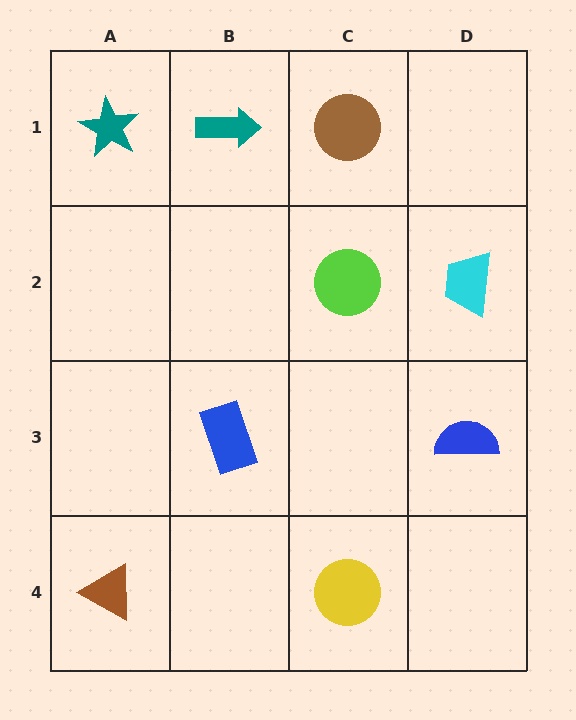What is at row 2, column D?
A cyan trapezoid.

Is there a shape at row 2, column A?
No, that cell is empty.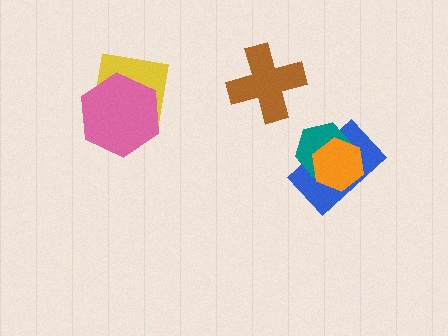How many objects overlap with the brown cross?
0 objects overlap with the brown cross.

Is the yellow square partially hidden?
Yes, it is partially covered by another shape.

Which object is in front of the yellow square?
The pink hexagon is in front of the yellow square.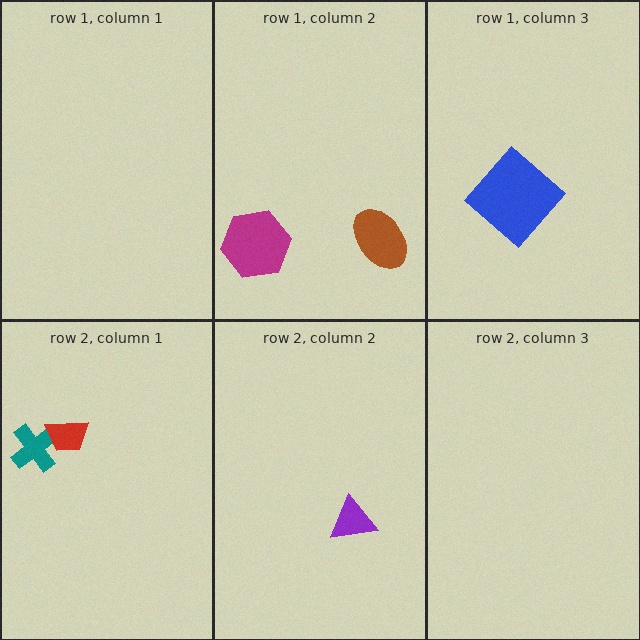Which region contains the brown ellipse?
The row 1, column 2 region.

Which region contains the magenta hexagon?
The row 1, column 2 region.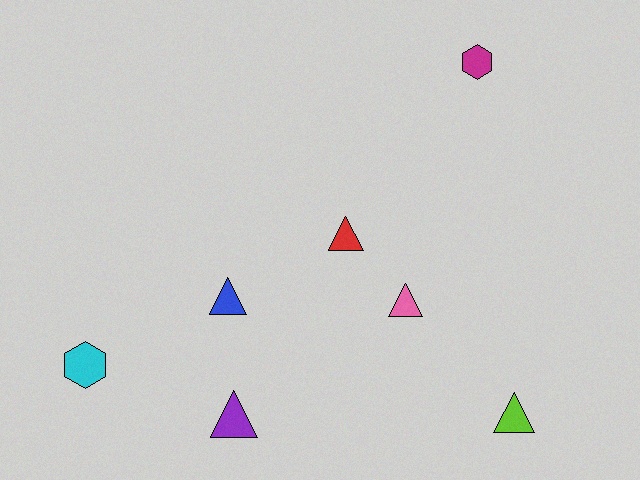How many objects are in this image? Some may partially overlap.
There are 7 objects.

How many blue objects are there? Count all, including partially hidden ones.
There is 1 blue object.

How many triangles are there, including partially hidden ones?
There are 5 triangles.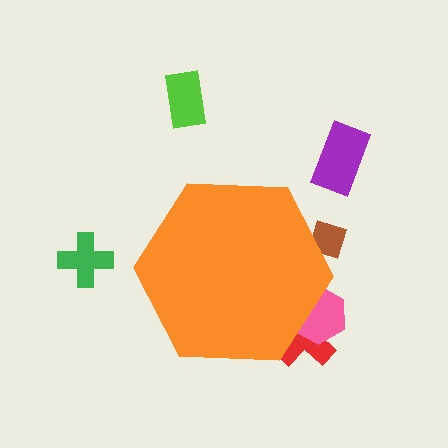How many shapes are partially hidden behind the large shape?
3 shapes are partially hidden.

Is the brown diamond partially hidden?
Yes, the brown diamond is partially hidden behind the orange hexagon.